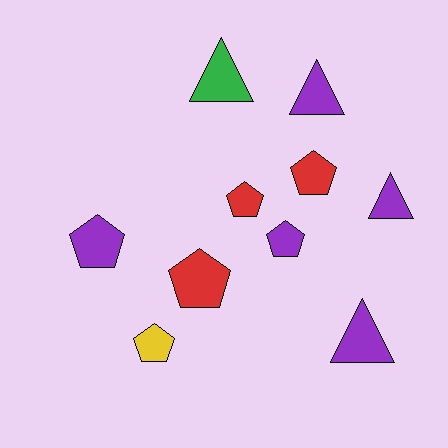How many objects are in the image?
There are 10 objects.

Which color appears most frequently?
Purple, with 5 objects.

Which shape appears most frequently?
Pentagon, with 6 objects.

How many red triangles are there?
There are no red triangles.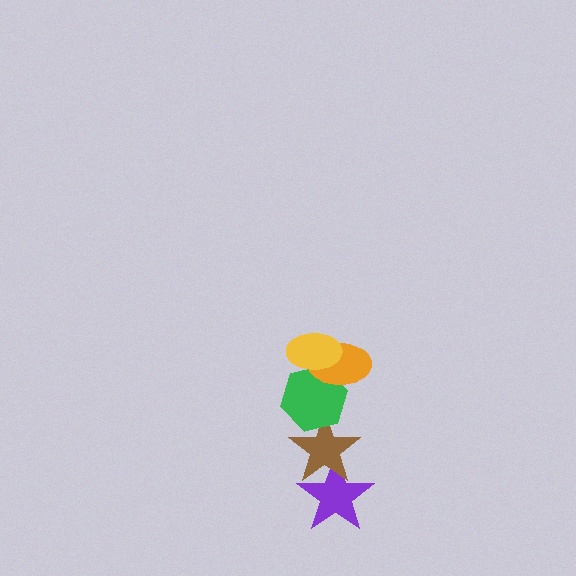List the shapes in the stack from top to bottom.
From top to bottom: the yellow ellipse, the orange ellipse, the green hexagon, the brown star, the purple star.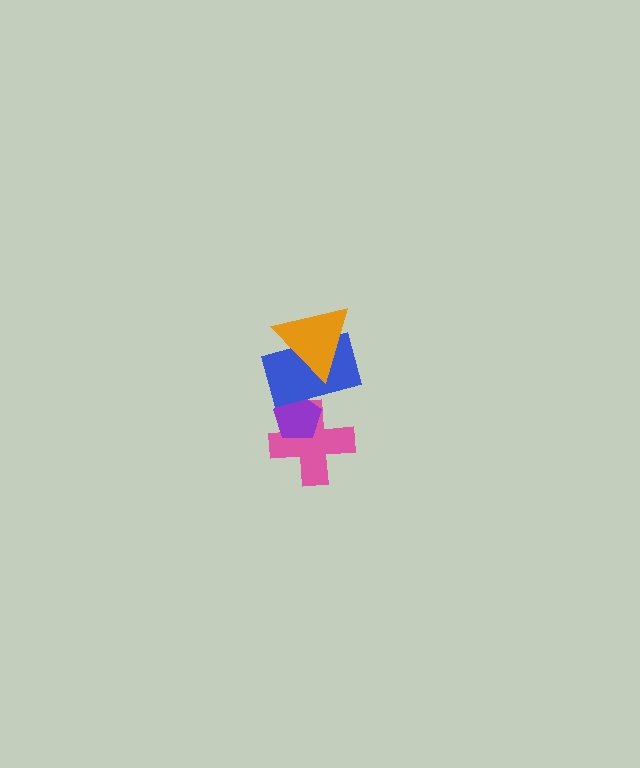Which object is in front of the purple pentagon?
The blue rectangle is in front of the purple pentagon.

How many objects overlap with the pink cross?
2 objects overlap with the pink cross.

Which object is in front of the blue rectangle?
The orange triangle is in front of the blue rectangle.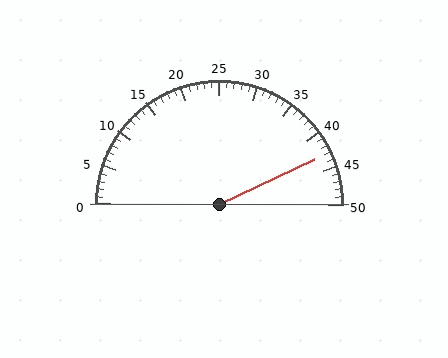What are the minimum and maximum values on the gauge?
The gauge ranges from 0 to 50.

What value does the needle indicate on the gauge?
The needle indicates approximately 43.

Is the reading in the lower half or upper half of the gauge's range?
The reading is in the upper half of the range (0 to 50).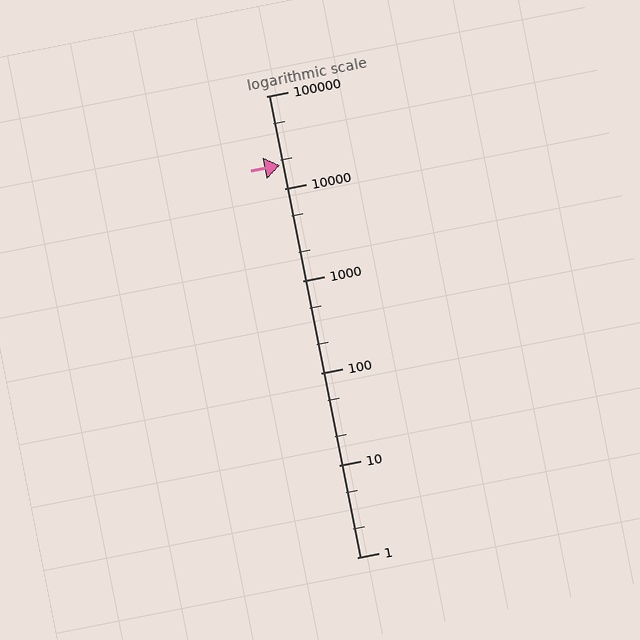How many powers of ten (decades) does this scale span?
The scale spans 5 decades, from 1 to 100000.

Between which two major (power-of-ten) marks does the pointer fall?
The pointer is between 10000 and 100000.